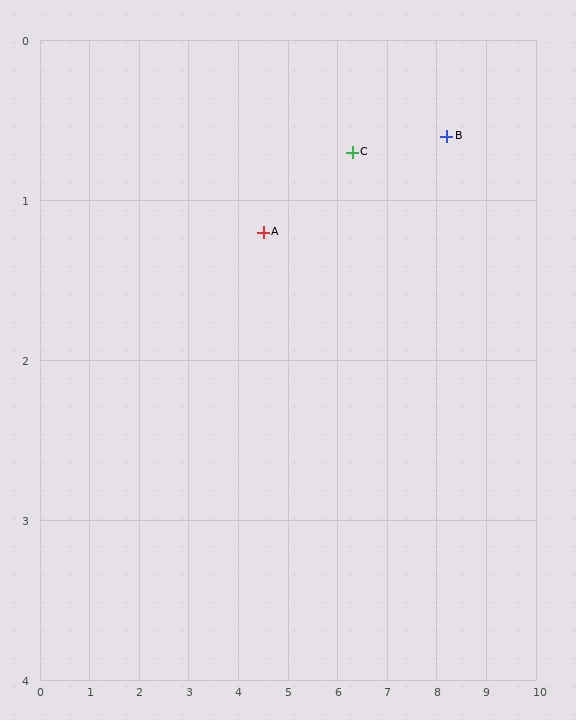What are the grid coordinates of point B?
Point B is at approximately (8.2, 0.6).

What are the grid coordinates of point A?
Point A is at approximately (4.5, 1.2).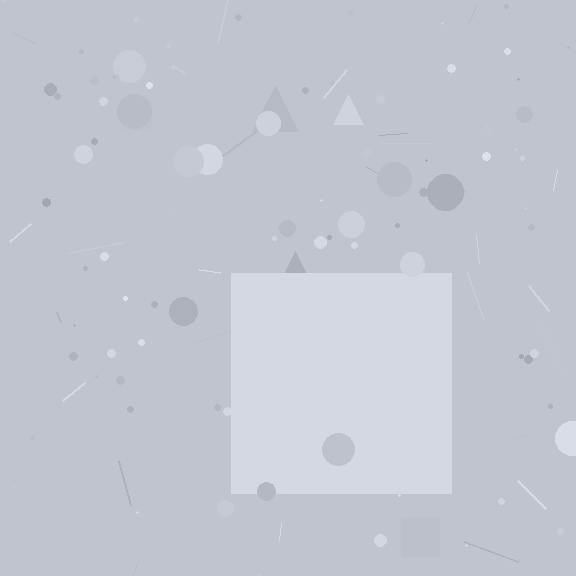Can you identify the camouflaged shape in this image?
The camouflaged shape is a square.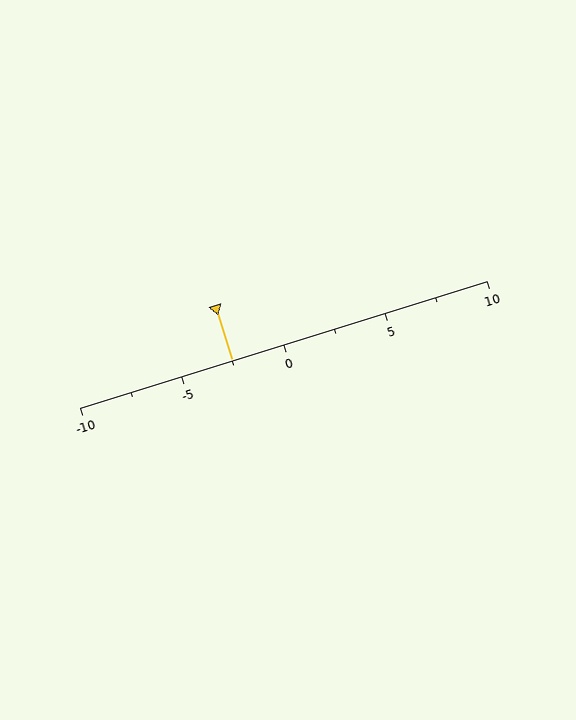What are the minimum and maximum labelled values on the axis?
The axis runs from -10 to 10.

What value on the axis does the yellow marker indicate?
The marker indicates approximately -2.5.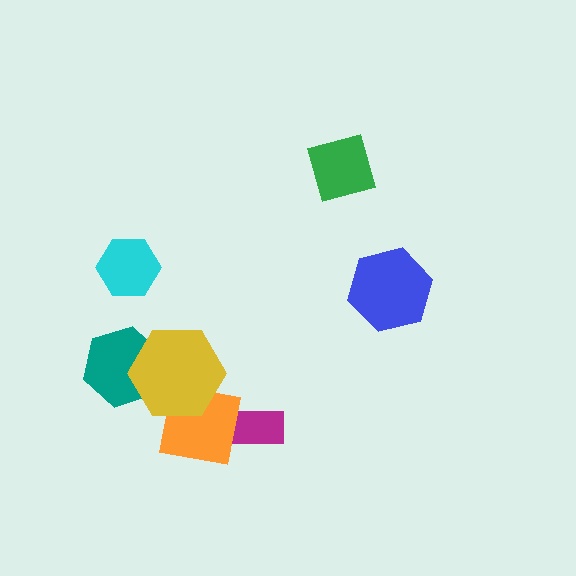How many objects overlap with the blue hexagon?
0 objects overlap with the blue hexagon.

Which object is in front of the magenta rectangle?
The orange square is in front of the magenta rectangle.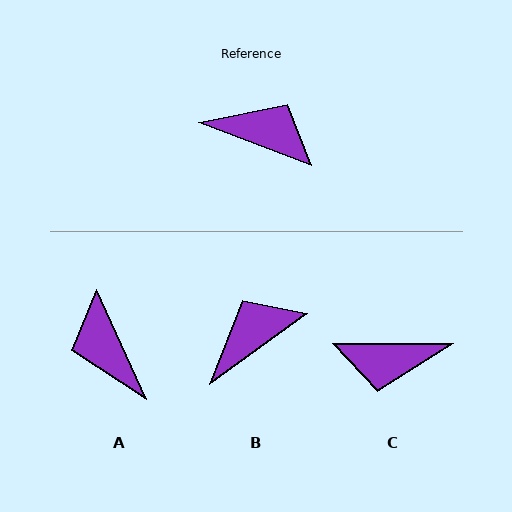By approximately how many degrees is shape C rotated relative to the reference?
Approximately 159 degrees clockwise.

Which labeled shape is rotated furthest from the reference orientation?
C, about 159 degrees away.